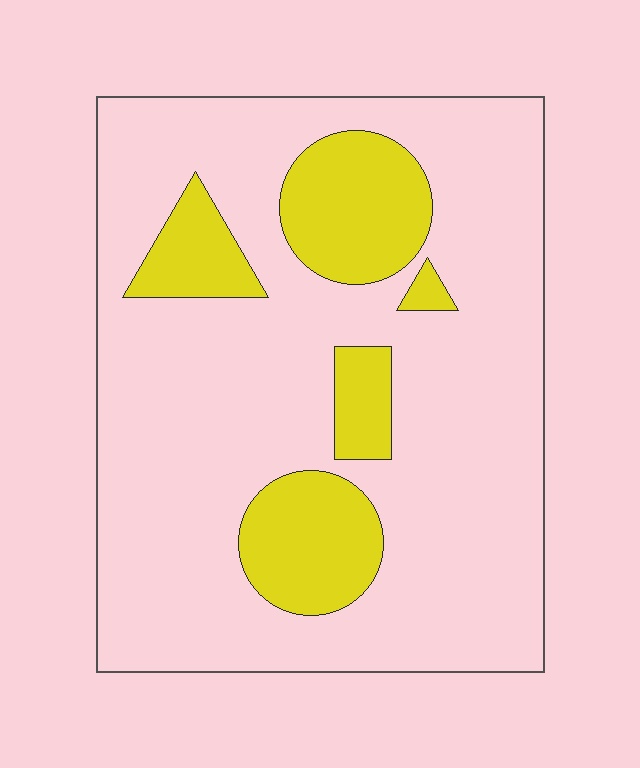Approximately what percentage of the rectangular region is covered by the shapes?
Approximately 20%.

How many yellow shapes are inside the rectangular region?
5.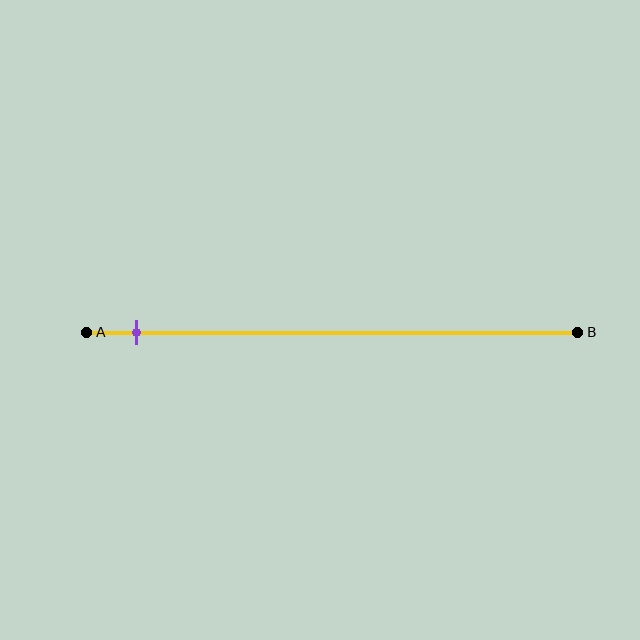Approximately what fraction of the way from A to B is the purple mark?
The purple mark is approximately 10% of the way from A to B.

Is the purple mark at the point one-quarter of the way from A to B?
No, the mark is at about 10% from A, not at the 25% one-quarter point.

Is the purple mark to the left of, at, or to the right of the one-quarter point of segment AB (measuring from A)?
The purple mark is to the left of the one-quarter point of segment AB.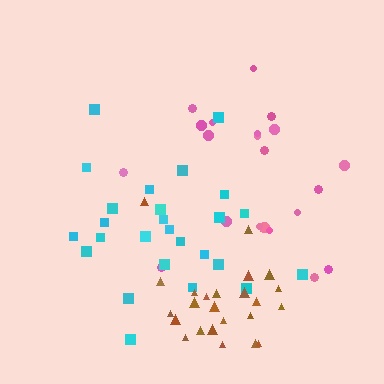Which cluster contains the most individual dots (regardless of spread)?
Cyan (26).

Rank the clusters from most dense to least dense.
brown, pink, cyan.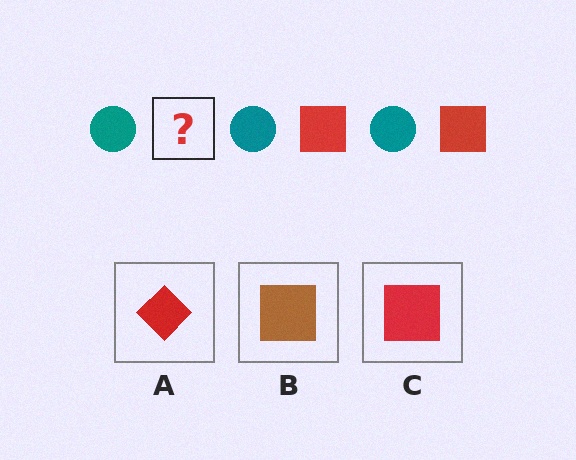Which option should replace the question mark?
Option C.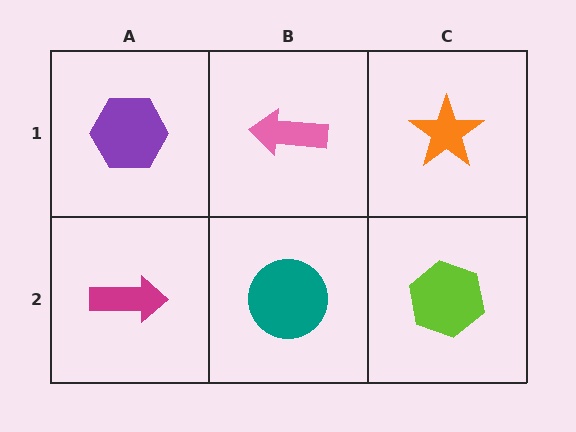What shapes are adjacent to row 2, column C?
An orange star (row 1, column C), a teal circle (row 2, column B).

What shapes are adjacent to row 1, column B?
A teal circle (row 2, column B), a purple hexagon (row 1, column A), an orange star (row 1, column C).